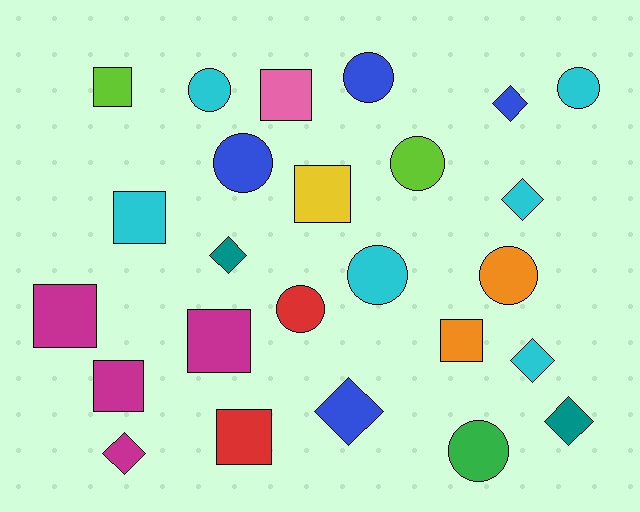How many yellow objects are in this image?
There is 1 yellow object.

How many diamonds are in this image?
There are 7 diamonds.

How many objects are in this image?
There are 25 objects.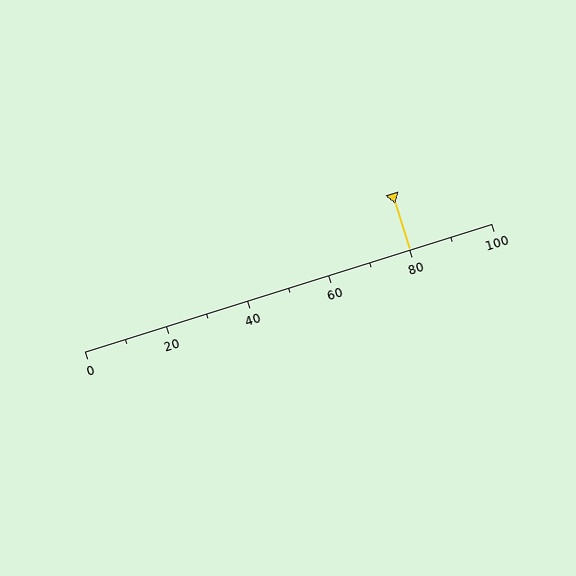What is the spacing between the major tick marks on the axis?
The major ticks are spaced 20 apart.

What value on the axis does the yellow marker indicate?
The marker indicates approximately 80.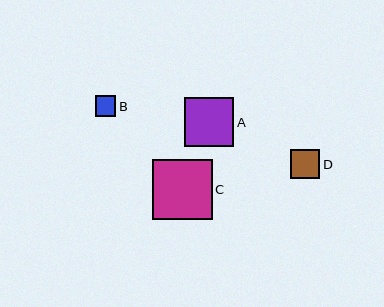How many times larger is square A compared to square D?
Square A is approximately 1.7 times the size of square D.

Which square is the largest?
Square C is the largest with a size of approximately 60 pixels.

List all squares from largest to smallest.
From largest to smallest: C, A, D, B.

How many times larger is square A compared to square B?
Square A is approximately 2.4 times the size of square B.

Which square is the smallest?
Square B is the smallest with a size of approximately 21 pixels.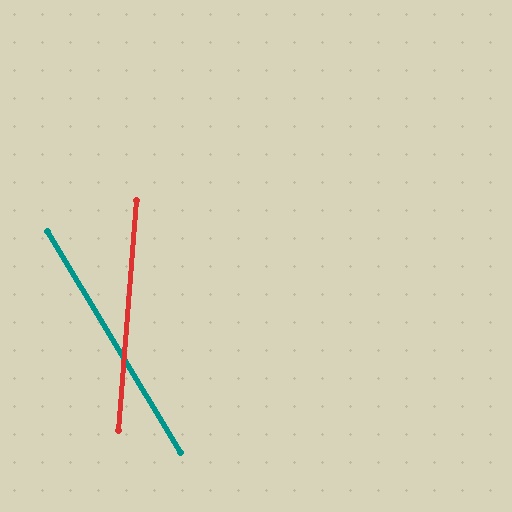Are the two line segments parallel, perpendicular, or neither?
Neither parallel nor perpendicular — they differ by about 35°.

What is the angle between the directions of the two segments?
Approximately 35 degrees.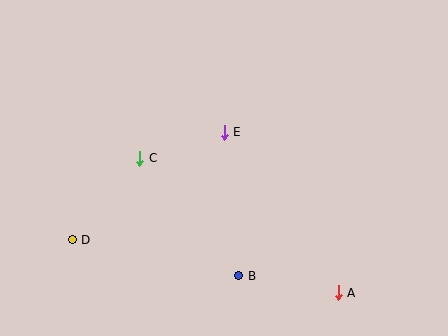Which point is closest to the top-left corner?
Point C is closest to the top-left corner.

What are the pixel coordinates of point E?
Point E is at (224, 132).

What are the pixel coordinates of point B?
Point B is at (239, 276).